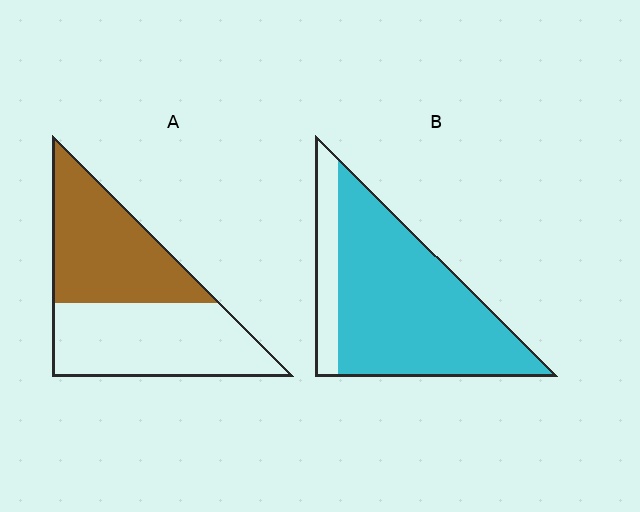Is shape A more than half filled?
Roughly half.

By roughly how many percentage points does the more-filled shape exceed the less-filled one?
By roughly 35 percentage points (B over A).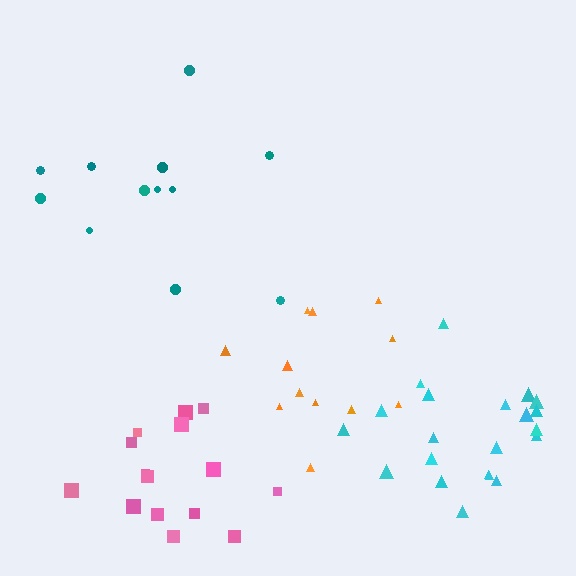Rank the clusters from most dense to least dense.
pink, cyan, orange, teal.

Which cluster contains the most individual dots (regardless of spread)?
Cyan (22).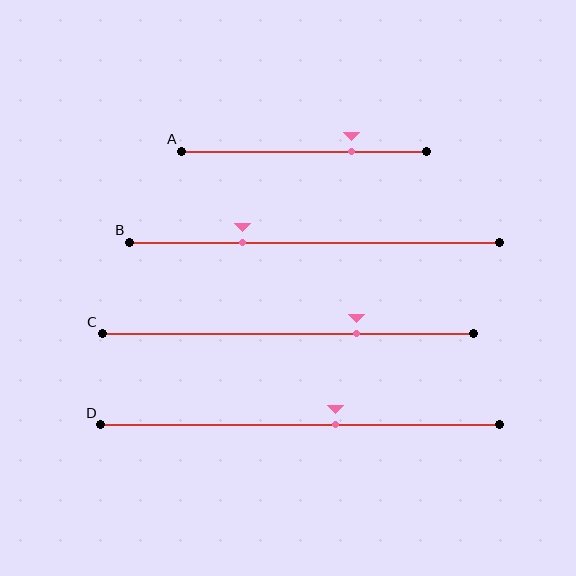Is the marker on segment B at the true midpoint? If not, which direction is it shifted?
No, the marker on segment B is shifted to the left by about 20% of the segment length.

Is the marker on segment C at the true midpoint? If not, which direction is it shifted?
No, the marker on segment C is shifted to the right by about 18% of the segment length.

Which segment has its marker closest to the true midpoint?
Segment D has its marker closest to the true midpoint.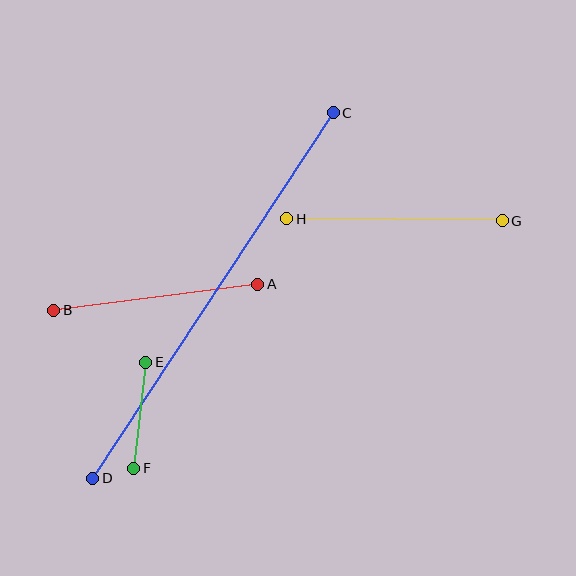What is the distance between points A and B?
The distance is approximately 206 pixels.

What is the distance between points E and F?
The distance is approximately 107 pixels.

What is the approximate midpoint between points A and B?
The midpoint is at approximately (156, 297) pixels.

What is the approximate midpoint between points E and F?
The midpoint is at approximately (140, 415) pixels.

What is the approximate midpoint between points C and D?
The midpoint is at approximately (213, 295) pixels.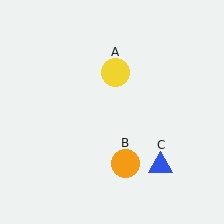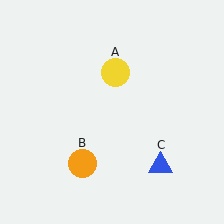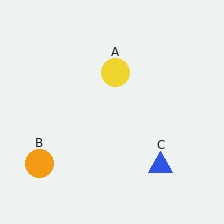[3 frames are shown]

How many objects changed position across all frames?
1 object changed position: orange circle (object B).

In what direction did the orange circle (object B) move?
The orange circle (object B) moved left.